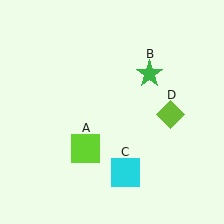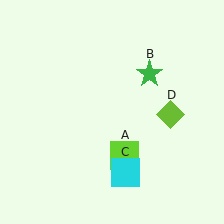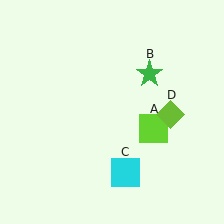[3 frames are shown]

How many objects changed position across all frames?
1 object changed position: lime square (object A).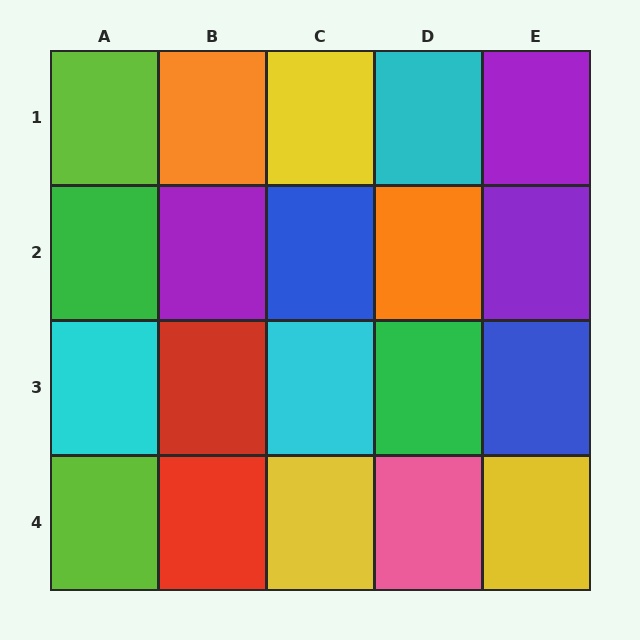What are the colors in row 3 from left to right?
Cyan, red, cyan, green, blue.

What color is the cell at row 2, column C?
Blue.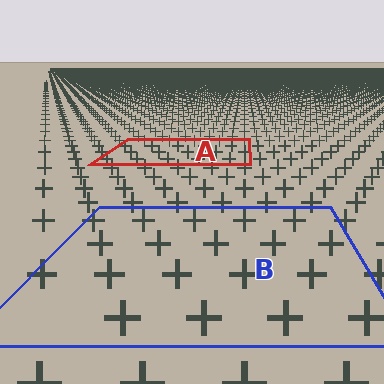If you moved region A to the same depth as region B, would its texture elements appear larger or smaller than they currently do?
They would appear larger. At a closer depth, the same texture elements are projected at a bigger on-screen size.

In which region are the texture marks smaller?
The texture marks are smaller in region A, because it is farther away.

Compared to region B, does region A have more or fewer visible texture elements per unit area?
Region A has more texture elements per unit area — they are packed more densely because it is farther away.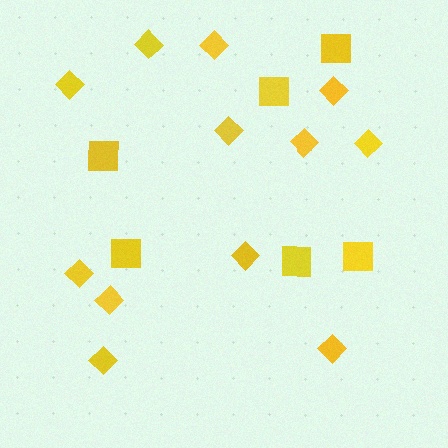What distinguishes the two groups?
There are 2 groups: one group of diamonds (12) and one group of squares (6).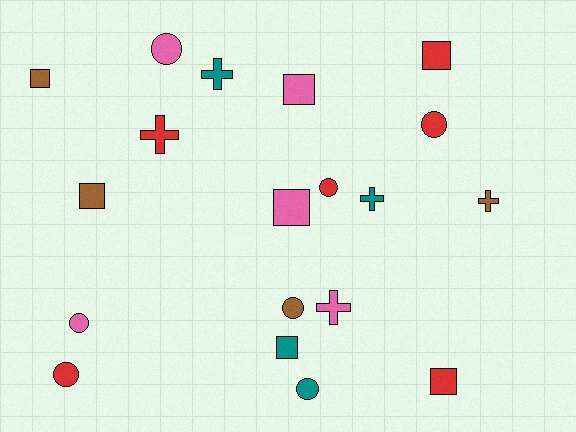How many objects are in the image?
There are 19 objects.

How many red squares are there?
There are 2 red squares.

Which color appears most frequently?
Red, with 6 objects.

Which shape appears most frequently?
Square, with 7 objects.